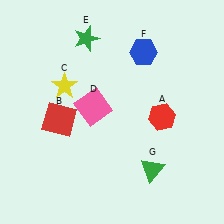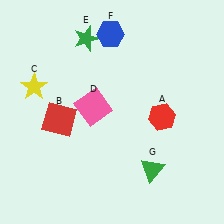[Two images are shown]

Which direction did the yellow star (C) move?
The yellow star (C) moved left.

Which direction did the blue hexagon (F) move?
The blue hexagon (F) moved left.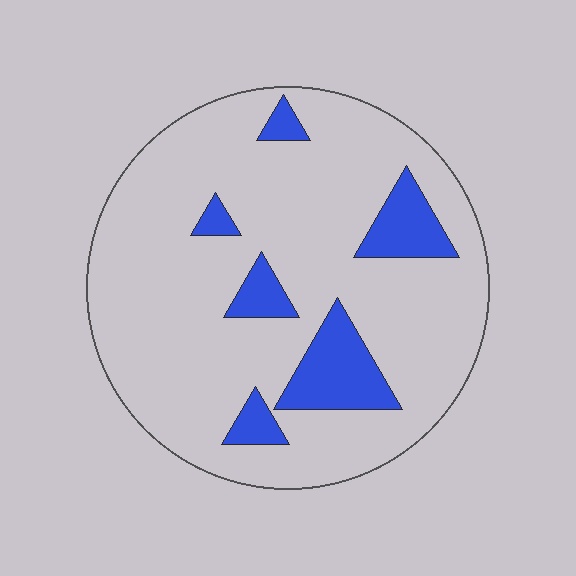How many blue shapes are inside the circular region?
6.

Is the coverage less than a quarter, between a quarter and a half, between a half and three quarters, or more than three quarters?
Less than a quarter.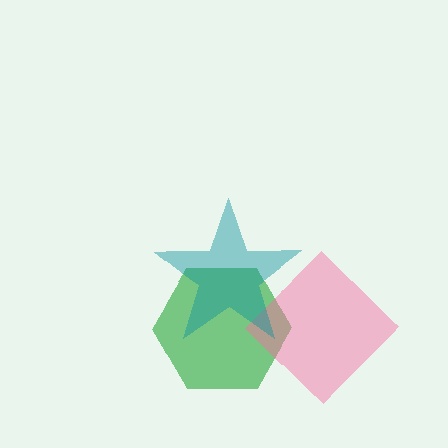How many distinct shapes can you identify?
There are 3 distinct shapes: a green hexagon, a pink diamond, a teal star.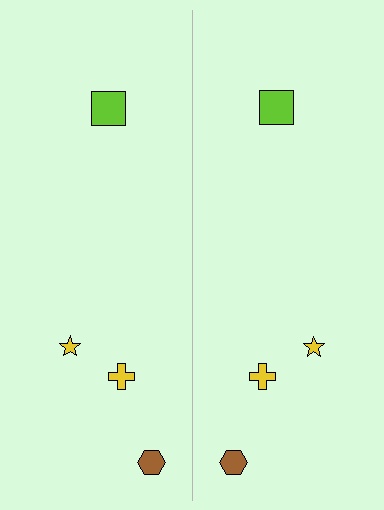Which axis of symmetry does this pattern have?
The pattern has a vertical axis of symmetry running through the center of the image.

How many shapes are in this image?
There are 8 shapes in this image.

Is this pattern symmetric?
Yes, this pattern has bilateral (reflection) symmetry.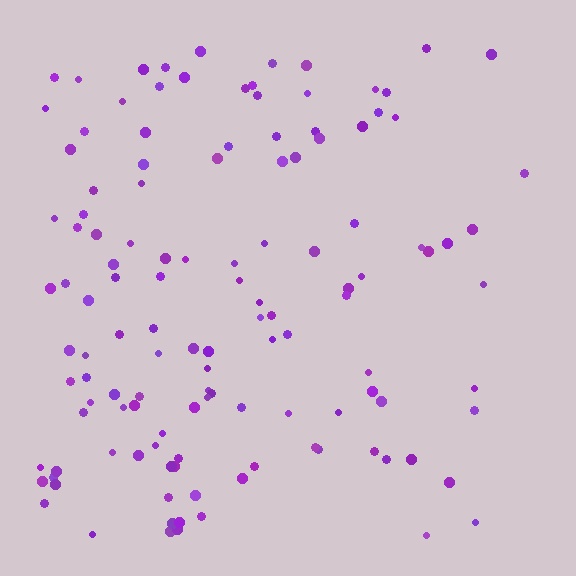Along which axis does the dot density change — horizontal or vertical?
Horizontal.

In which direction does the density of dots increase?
From right to left, with the left side densest.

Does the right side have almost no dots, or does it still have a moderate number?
Still a moderate number, just noticeably fewer than the left.